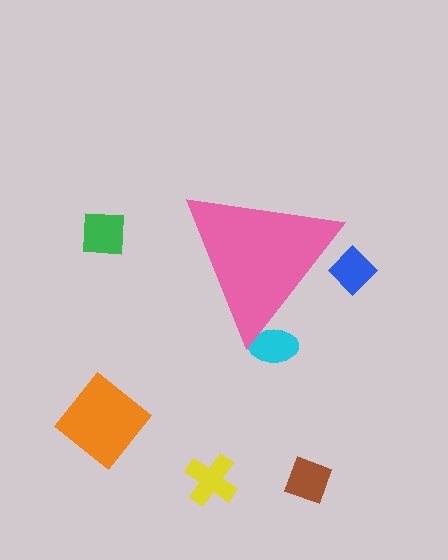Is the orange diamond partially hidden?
No, the orange diamond is fully visible.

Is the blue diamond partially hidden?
Yes, the blue diamond is partially hidden behind the pink triangle.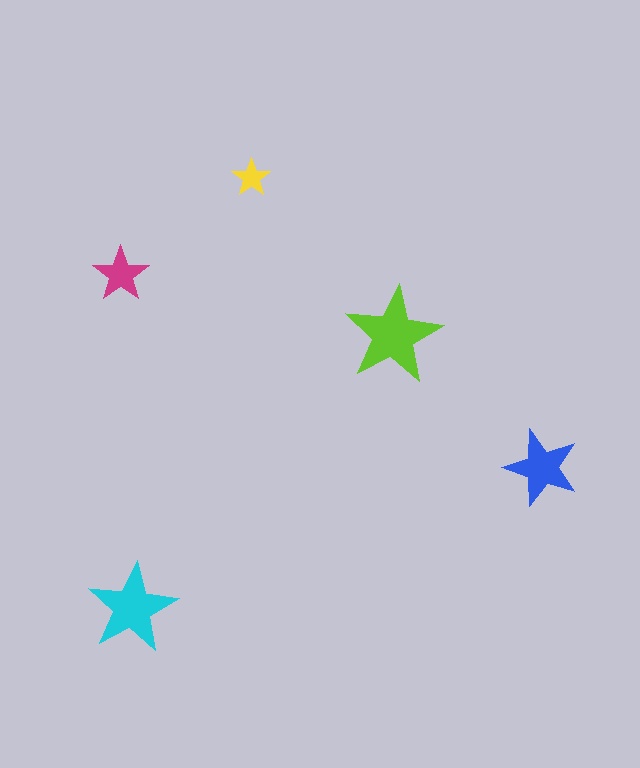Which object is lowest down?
The cyan star is bottommost.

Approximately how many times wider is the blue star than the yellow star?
About 2 times wider.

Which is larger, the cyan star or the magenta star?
The cyan one.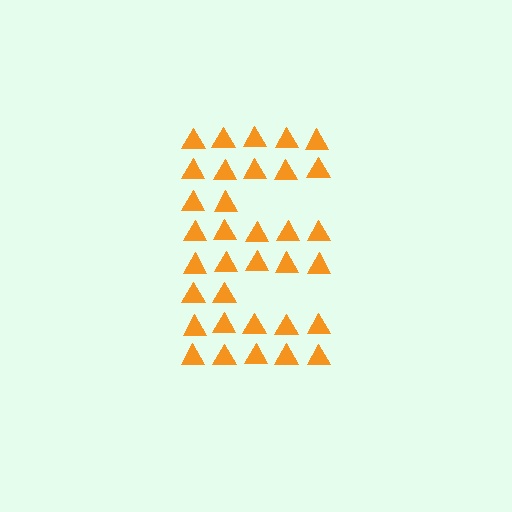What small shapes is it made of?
It is made of small triangles.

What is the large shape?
The large shape is the letter E.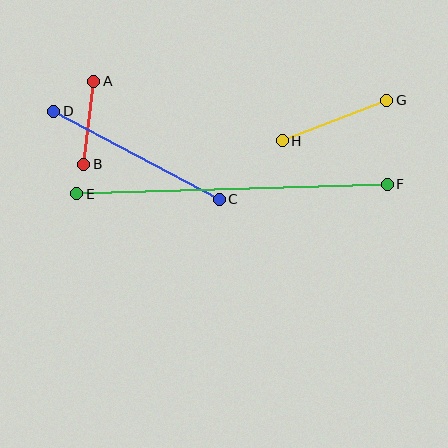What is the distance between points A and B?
The distance is approximately 84 pixels.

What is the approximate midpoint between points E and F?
The midpoint is at approximately (232, 189) pixels.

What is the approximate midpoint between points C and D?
The midpoint is at approximately (136, 155) pixels.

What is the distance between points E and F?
The distance is approximately 311 pixels.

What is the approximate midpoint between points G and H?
The midpoint is at approximately (334, 121) pixels.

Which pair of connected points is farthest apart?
Points E and F are farthest apart.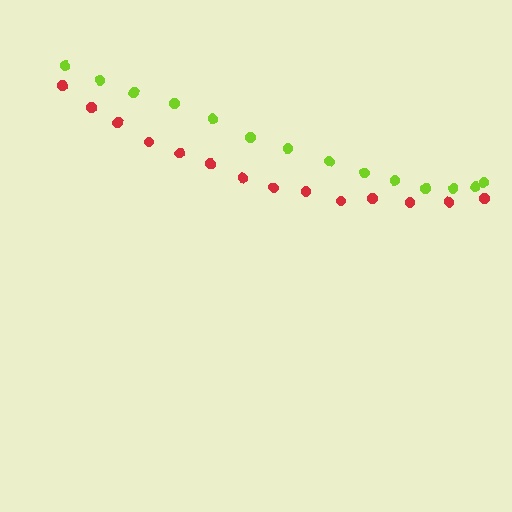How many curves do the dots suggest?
There are 2 distinct paths.